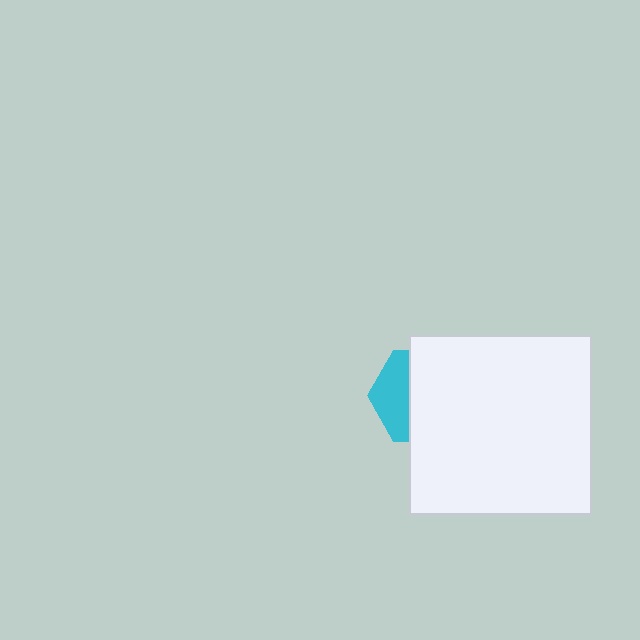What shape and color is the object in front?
The object in front is a white rectangle.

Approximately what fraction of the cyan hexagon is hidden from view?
Roughly 63% of the cyan hexagon is hidden behind the white rectangle.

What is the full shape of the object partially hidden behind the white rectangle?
The partially hidden object is a cyan hexagon.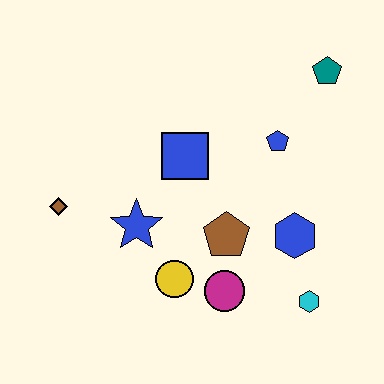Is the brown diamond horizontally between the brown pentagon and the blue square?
No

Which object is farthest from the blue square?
The cyan hexagon is farthest from the blue square.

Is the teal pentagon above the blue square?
Yes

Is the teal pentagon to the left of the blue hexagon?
No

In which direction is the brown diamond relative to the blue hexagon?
The brown diamond is to the left of the blue hexagon.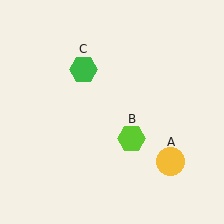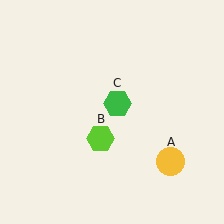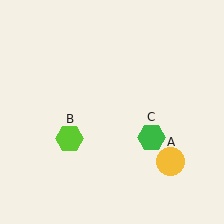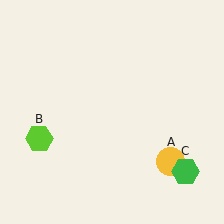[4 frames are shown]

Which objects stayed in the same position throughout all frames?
Yellow circle (object A) remained stationary.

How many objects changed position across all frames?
2 objects changed position: lime hexagon (object B), green hexagon (object C).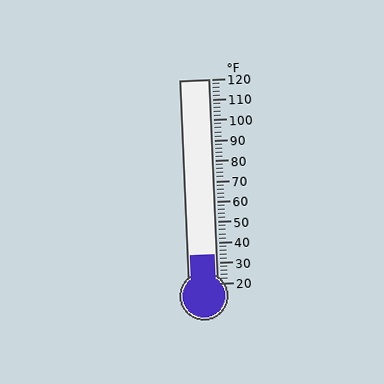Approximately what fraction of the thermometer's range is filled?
The thermometer is filled to approximately 15% of its range.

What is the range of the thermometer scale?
The thermometer scale ranges from 20°F to 120°F.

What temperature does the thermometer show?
The thermometer shows approximately 34°F.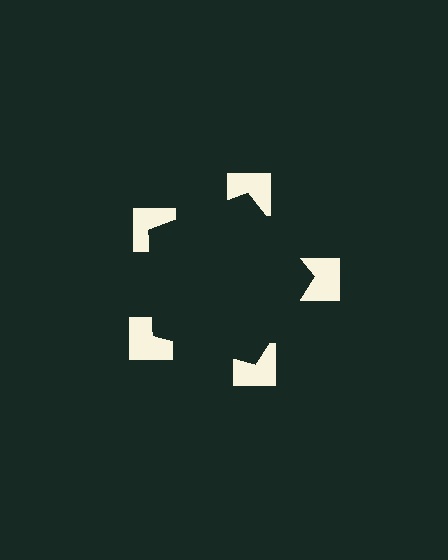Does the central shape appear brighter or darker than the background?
It typically appears slightly darker than the background, even though no actual brightness change is drawn.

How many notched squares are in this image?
There are 5 — one at each vertex of the illusory pentagon.